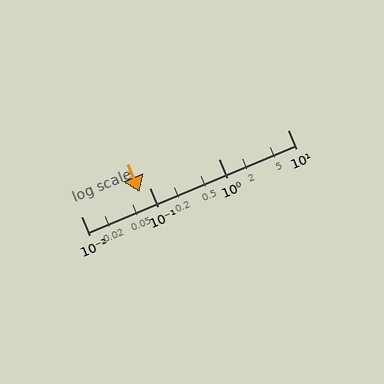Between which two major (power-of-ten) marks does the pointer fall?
The pointer is between 0.01 and 0.1.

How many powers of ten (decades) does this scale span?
The scale spans 3 decades, from 0.01 to 10.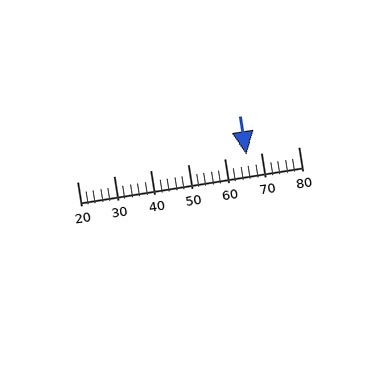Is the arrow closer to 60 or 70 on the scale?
The arrow is closer to 70.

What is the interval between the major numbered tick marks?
The major tick marks are spaced 10 units apart.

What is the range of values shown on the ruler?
The ruler shows values from 20 to 80.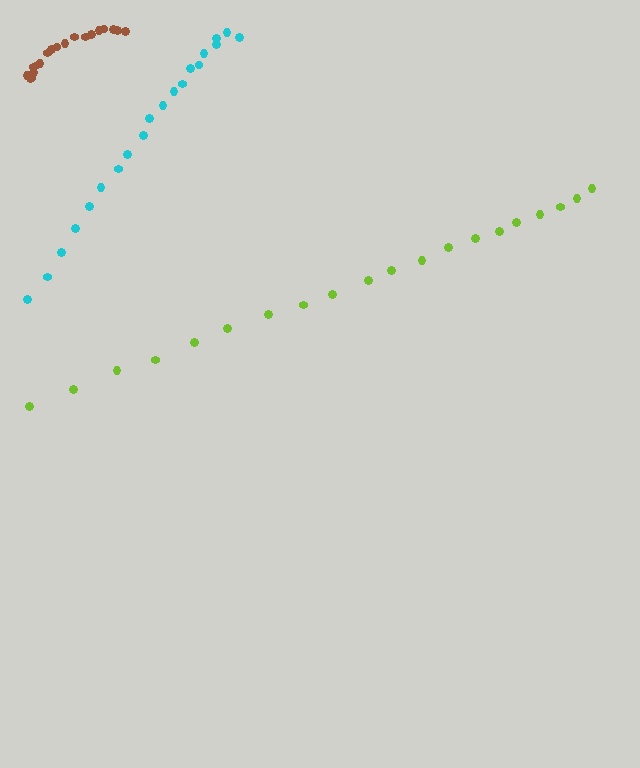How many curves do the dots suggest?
There are 3 distinct paths.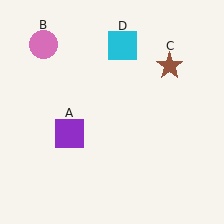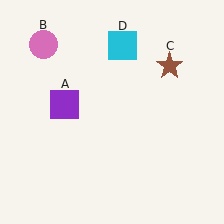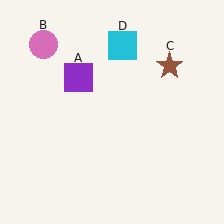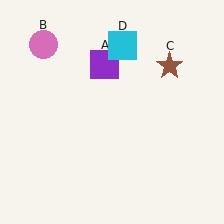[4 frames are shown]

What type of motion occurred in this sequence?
The purple square (object A) rotated clockwise around the center of the scene.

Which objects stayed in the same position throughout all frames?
Pink circle (object B) and brown star (object C) and cyan square (object D) remained stationary.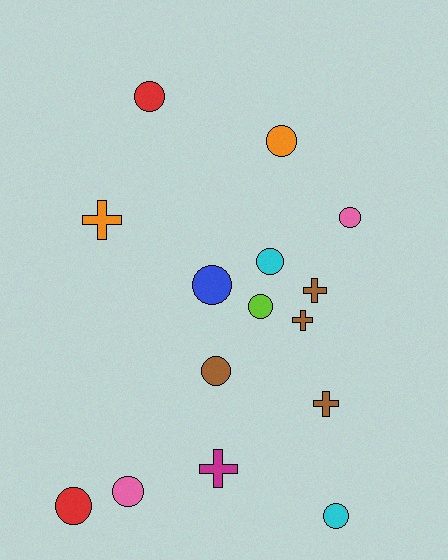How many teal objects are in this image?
There are no teal objects.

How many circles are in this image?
There are 10 circles.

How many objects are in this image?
There are 15 objects.